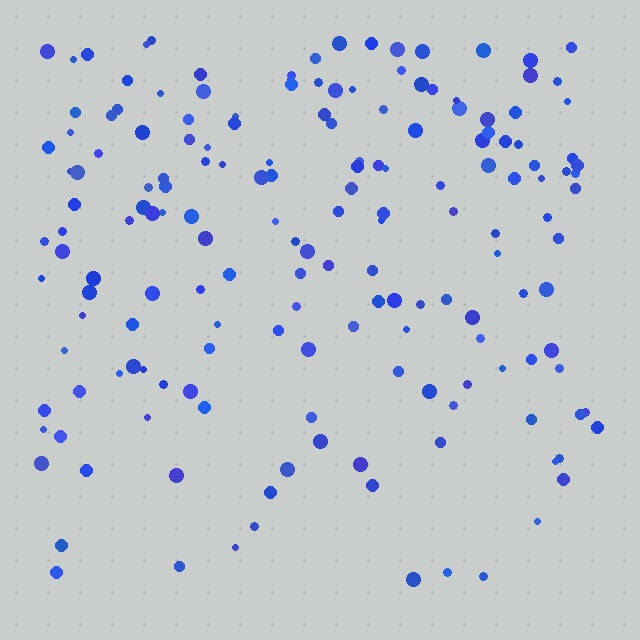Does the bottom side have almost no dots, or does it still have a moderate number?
Still a moderate number, just noticeably fewer than the top.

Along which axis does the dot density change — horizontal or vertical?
Vertical.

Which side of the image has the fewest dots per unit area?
The bottom.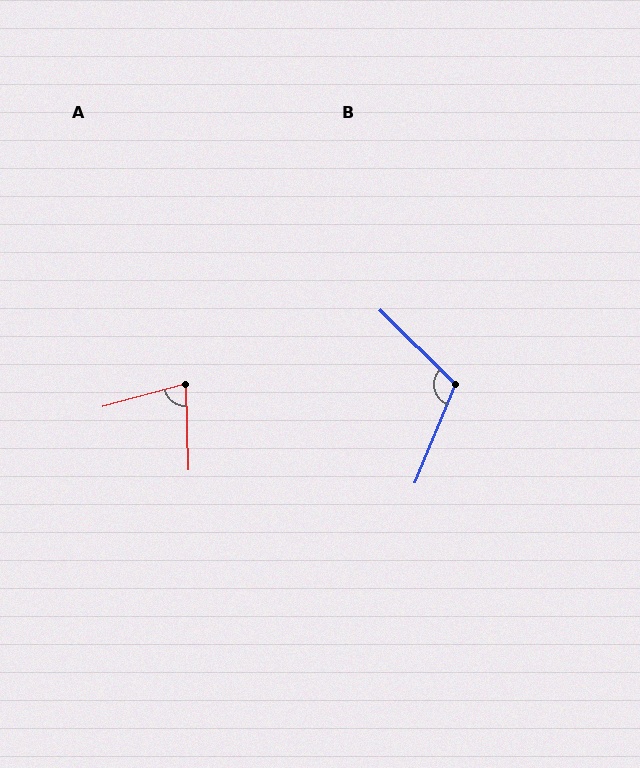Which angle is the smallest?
A, at approximately 76 degrees.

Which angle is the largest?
B, at approximately 112 degrees.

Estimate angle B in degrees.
Approximately 112 degrees.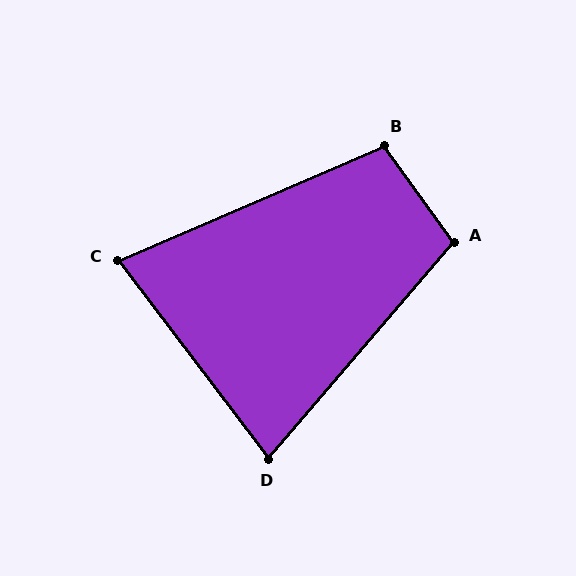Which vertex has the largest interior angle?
A, at approximately 104 degrees.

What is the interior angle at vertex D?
Approximately 78 degrees (acute).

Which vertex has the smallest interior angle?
C, at approximately 76 degrees.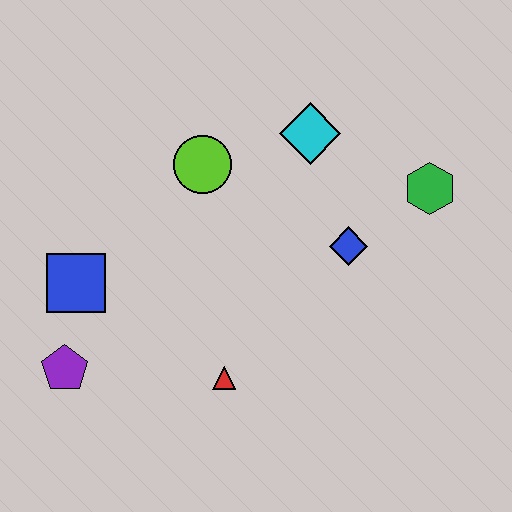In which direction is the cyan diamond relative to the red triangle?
The cyan diamond is above the red triangle.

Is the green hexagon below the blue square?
No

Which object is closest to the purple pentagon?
The blue square is closest to the purple pentagon.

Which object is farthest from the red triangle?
The green hexagon is farthest from the red triangle.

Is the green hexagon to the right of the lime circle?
Yes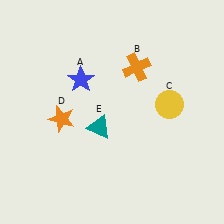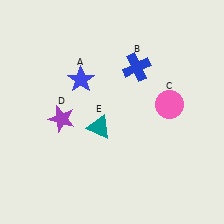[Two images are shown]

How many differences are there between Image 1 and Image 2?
There are 3 differences between the two images.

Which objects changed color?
B changed from orange to blue. C changed from yellow to pink. D changed from orange to purple.